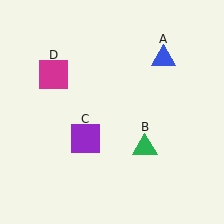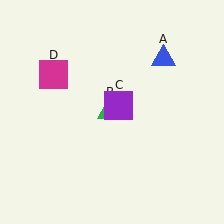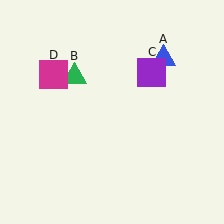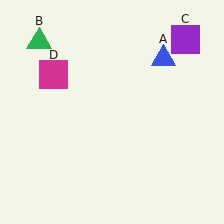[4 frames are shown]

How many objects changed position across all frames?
2 objects changed position: green triangle (object B), purple square (object C).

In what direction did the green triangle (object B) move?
The green triangle (object B) moved up and to the left.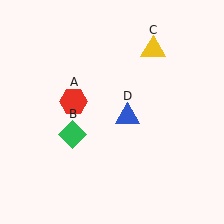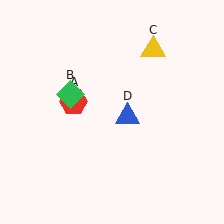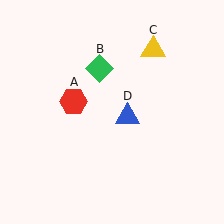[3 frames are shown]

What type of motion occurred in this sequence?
The green diamond (object B) rotated clockwise around the center of the scene.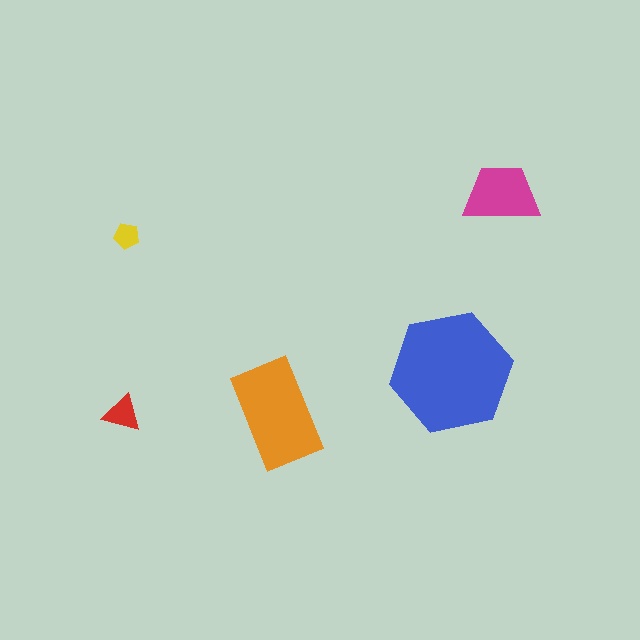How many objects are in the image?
There are 5 objects in the image.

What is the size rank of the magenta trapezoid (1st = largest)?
3rd.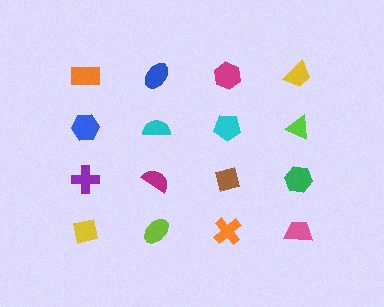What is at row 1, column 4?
A yellow trapezoid.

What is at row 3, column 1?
A purple cross.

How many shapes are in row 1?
4 shapes.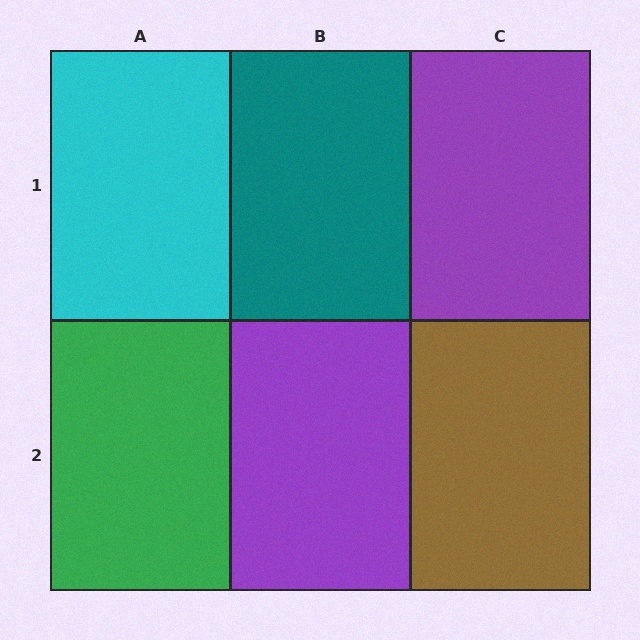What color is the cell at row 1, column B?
Teal.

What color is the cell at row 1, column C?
Purple.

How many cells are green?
1 cell is green.